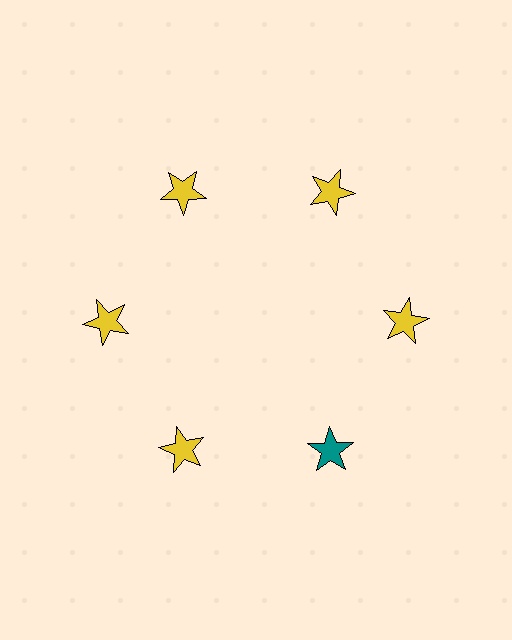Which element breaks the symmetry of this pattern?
The teal star at roughly the 5 o'clock position breaks the symmetry. All other shapes are yellow stars.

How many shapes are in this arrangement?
There are 6 shapes arranged in a ring pattern.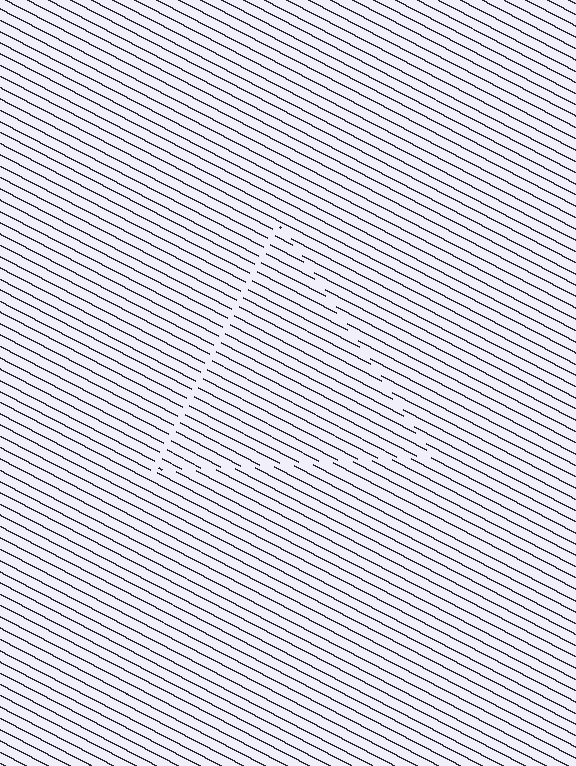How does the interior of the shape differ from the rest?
The interior of the shape contains the same grating, shifted by half a period — the contour is defined by the phase discontinuity where line-ends from the inner and outer gratings abut.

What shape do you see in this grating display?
An illusory triangle. The interior of the shape contains the same grating, shifted by half a period — the contour is defined by the phase discontinuity where line-ends from the inner and outer gratings abut.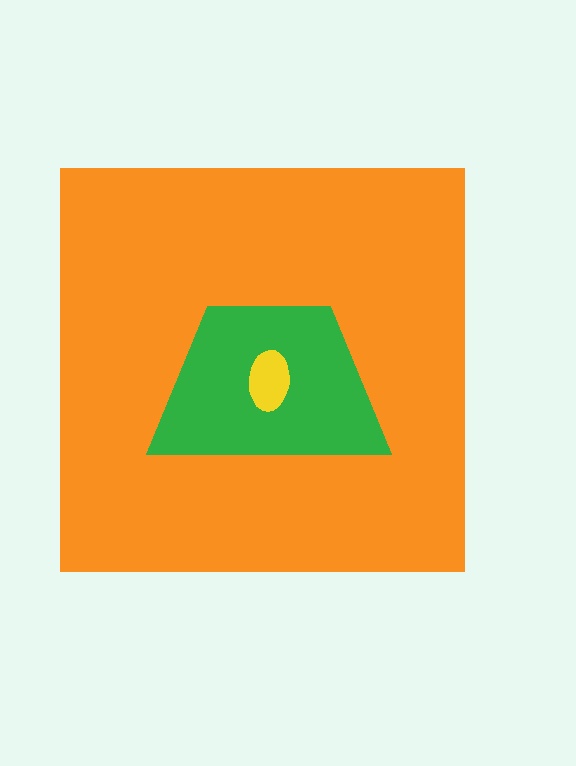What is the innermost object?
The yellow ellipse.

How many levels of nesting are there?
3.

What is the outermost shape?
The orange square.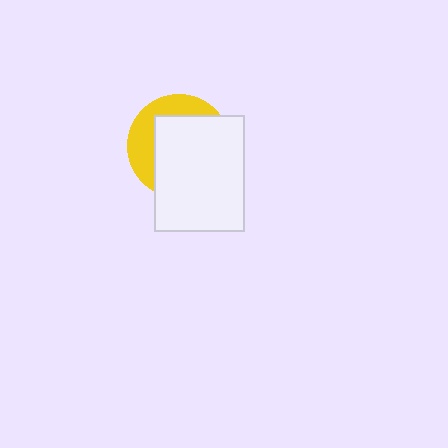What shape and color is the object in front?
The object in front is a white rectangle.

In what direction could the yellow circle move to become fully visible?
The yellow circle could move toward the upper-left. That would shift it out from behind the white rectangle entirely.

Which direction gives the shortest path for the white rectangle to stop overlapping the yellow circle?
Moving toward the lower-right gives the shortest separation.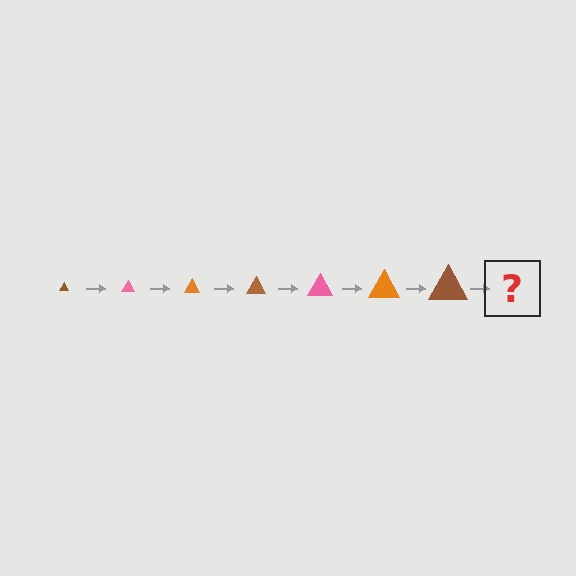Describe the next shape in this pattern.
It should be a pink triangle, larger than the previous one.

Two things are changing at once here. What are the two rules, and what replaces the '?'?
The two rules are that the triangle grows larger each step and the color cycles through brown, pink, and orange. The '?' should be a pink triangle, larger than the previous one.